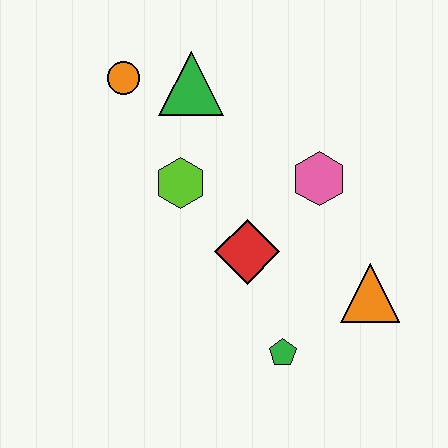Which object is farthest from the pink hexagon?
The orange circle is farthest from the pink hexagon.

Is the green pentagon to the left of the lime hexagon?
No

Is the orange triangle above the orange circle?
No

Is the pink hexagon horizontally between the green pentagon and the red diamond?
No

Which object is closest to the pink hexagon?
The red diamond is closest to the pink hexagon.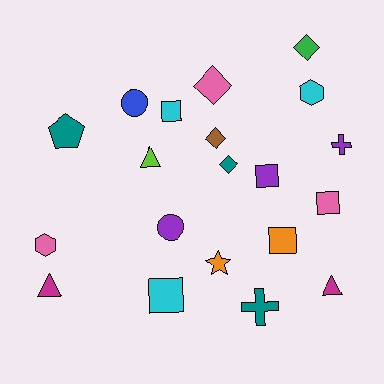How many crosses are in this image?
There are 2 crosses.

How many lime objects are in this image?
There is 1 lime object.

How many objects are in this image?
There are 20 objects.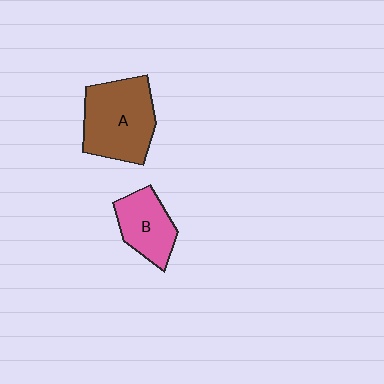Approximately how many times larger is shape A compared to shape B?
Approximately 1.6 times.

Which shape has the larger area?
Shape A (brown).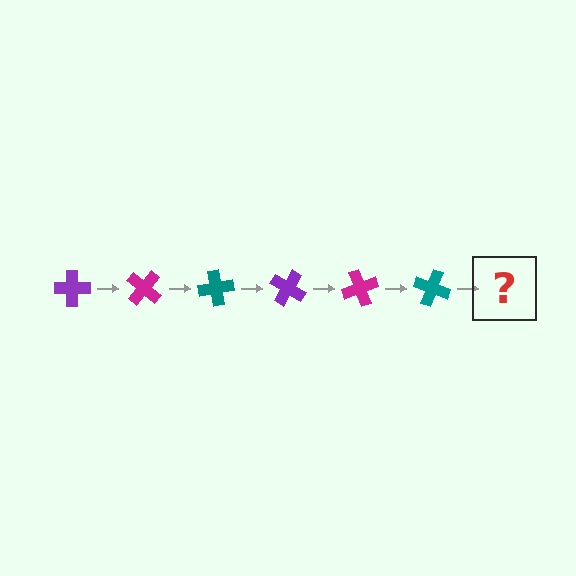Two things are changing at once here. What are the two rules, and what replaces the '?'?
The two rules are that it rotates 40 degrees each step and the color cycles through purple, magenta, and teal. The '?' should be a purple cross, rotated 240 degrees from the start.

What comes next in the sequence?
The next element should be a purple cross, rotated 240 degrees from the start.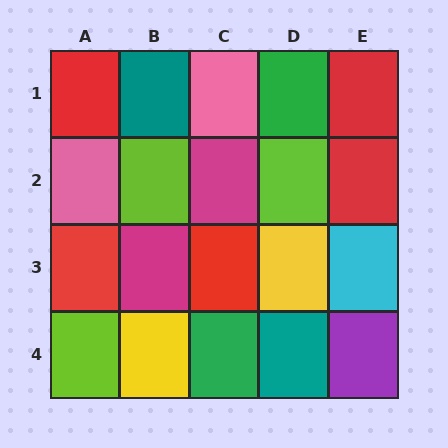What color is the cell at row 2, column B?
Lime.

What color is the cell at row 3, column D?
Yellow.